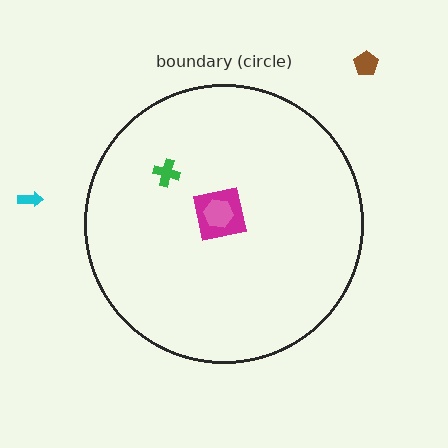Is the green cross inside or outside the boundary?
Inside.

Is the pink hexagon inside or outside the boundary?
Inside.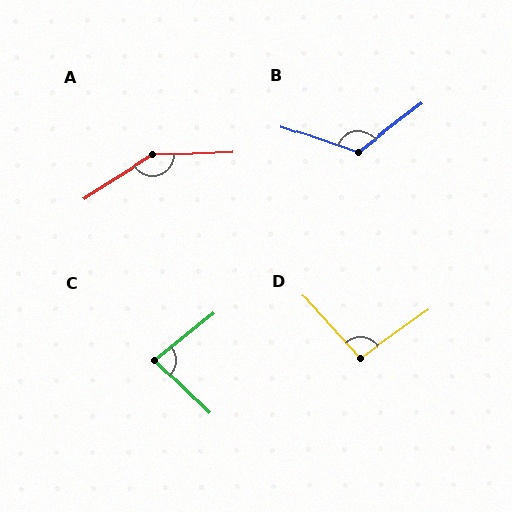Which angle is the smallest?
C, at approximately 83 degrees.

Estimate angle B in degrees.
Approximately 124 degrees.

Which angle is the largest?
A, at approximately 148 degrees.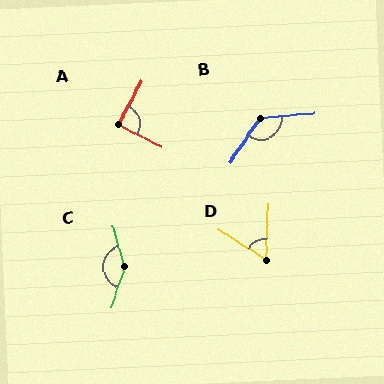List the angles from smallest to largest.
D (60°), A (89°), B (130°), C (146°).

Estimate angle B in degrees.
Approximately 130 degrees.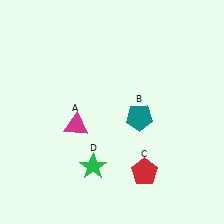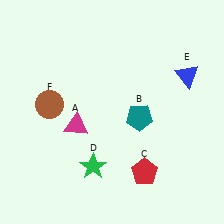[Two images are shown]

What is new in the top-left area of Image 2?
A brown circle (F) was added in the top-left area of Image 2.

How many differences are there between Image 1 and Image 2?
There are 2 differences between the two images.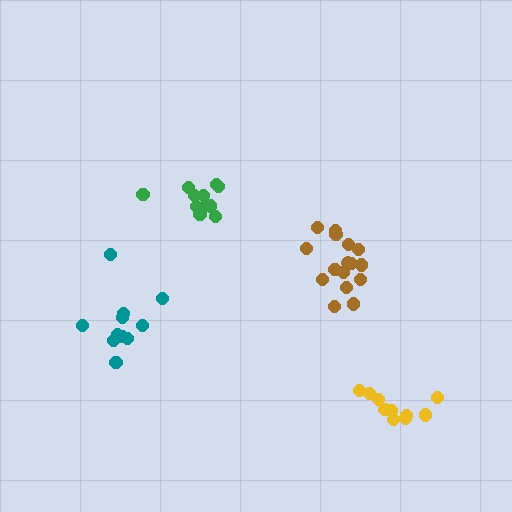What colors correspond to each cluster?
The clusters are colored: green, yellow, brown, teal.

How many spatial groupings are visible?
There are 4 spatial groupings.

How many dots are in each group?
Group 1: 11 dots, Group 2: 10 dots, Group 3: 16 dots, Group 4: 11 dots (48 total).